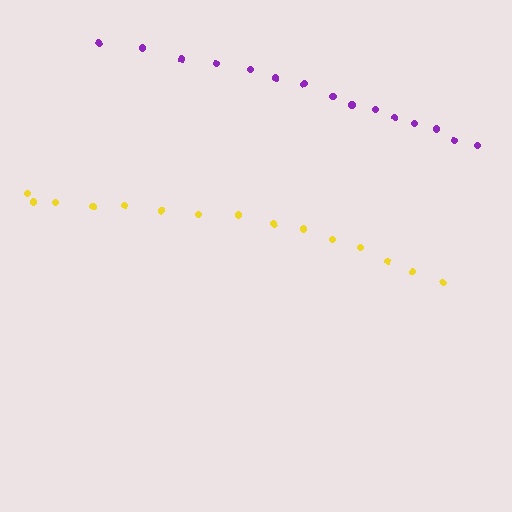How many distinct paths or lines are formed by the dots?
There are 2 distinct paths.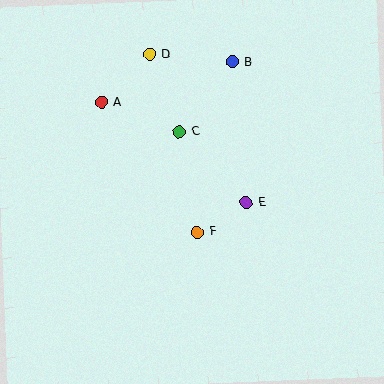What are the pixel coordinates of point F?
Point F is at (197, 232).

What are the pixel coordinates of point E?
Point E is at (246, 203).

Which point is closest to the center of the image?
Point F at (197, 232) is closest to the center.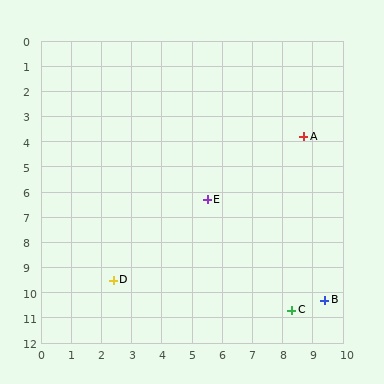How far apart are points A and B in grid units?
Points A and B are about 6.5 grid units apart.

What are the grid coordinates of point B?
Point B is at approximately (9.4, 10.3).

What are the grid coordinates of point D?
Point D is at approximately (2.4, 9.5).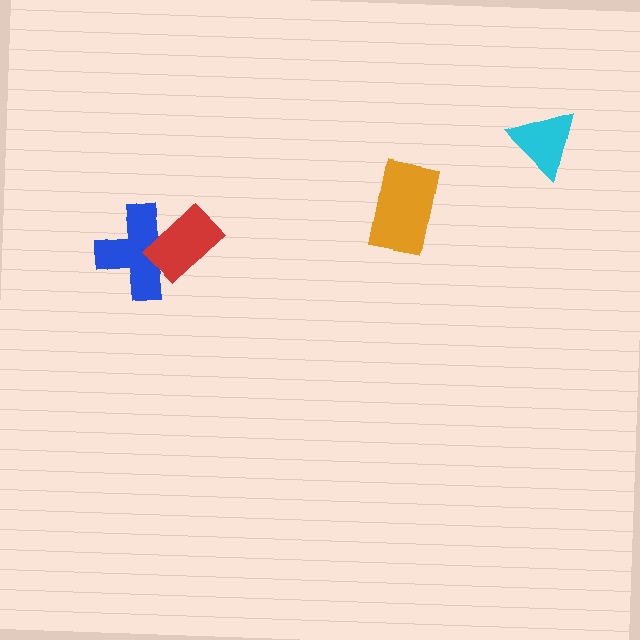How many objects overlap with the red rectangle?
1 object overlaps with the red rectangle.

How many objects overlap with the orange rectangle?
0 objects overlap with the orange rectangle.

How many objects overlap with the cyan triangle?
0 objects overlap with the cyan triangle.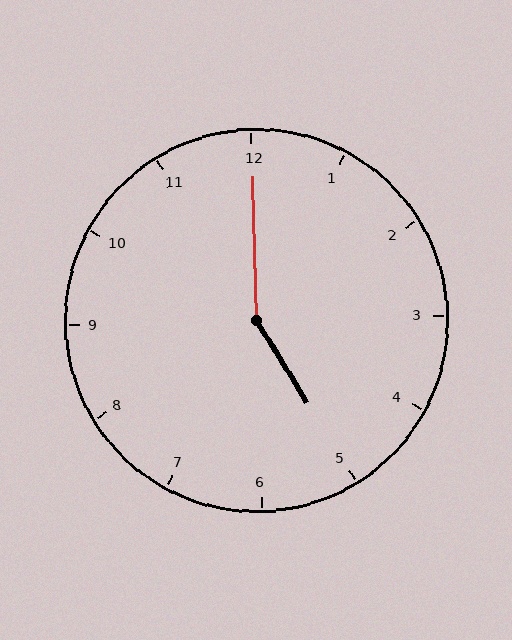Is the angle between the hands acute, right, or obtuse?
It is obtuse.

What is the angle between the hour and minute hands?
Approximately 150 degrees.